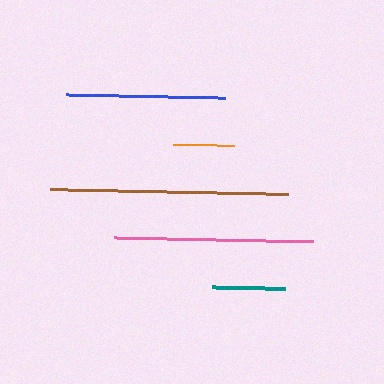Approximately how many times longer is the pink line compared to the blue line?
The pink line is approximately 1.3 times the length of the blue line.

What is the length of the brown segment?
The brown segment is approximately 238 pixels long.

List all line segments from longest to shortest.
From longest to shortest: brown, pink, blue, teal, orange.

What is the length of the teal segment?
The teal segment is approximately 72 pixels long.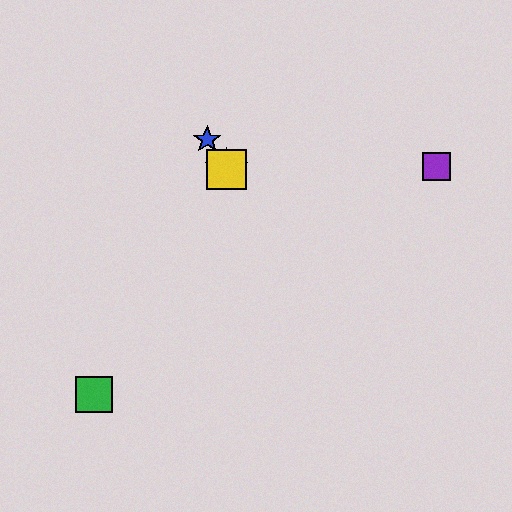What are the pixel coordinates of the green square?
The green square is at (94, 394).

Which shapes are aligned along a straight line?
The red star, the blue star, the yellow square are aligned along a straight line.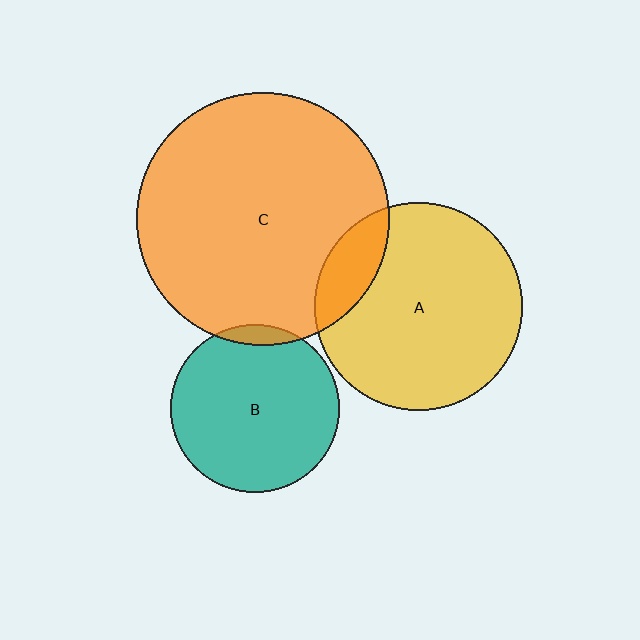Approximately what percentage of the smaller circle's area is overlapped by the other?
Approximately 15%.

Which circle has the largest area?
Circle C (orange).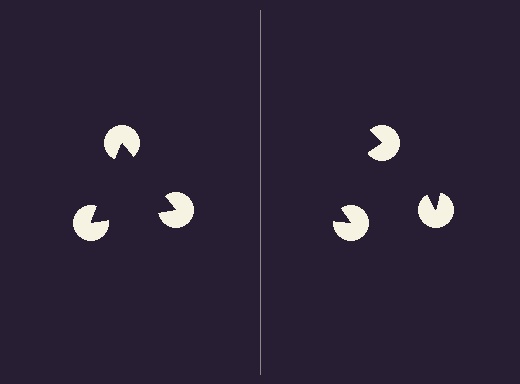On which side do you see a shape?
An illusory triangle appears on the left side. On the right side the wedge cuts are rotated, so no coherent shape forms.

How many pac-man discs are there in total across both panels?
6 — 3 on each side.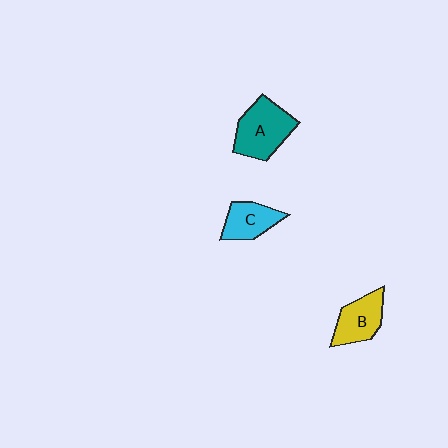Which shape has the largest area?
Shape A (teal).